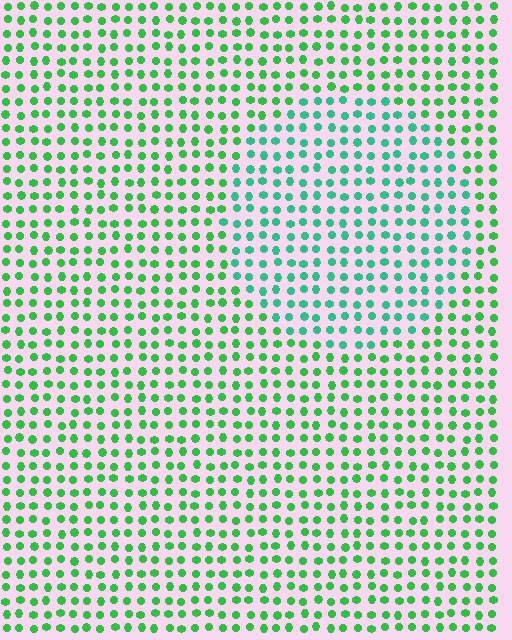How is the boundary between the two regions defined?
The boundary is defined purely by a slight shift in hue (about 30 degrees). Spacing, size, and orientation are identical on both sides.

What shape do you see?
I see a circle.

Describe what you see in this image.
The image is filled with small green elements in a uniform arrangement. A circle-shaped region is visible where the elements are tinted to a slightly different hue, forming a subtle color boundary.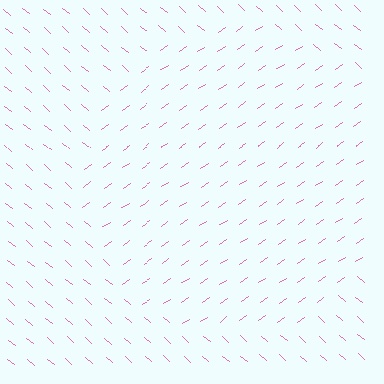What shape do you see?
I see a circle.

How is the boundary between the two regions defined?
The boundary is defined purely by a change in line orientation (approximately 75 degrees difference). All lines are the same color and thickness.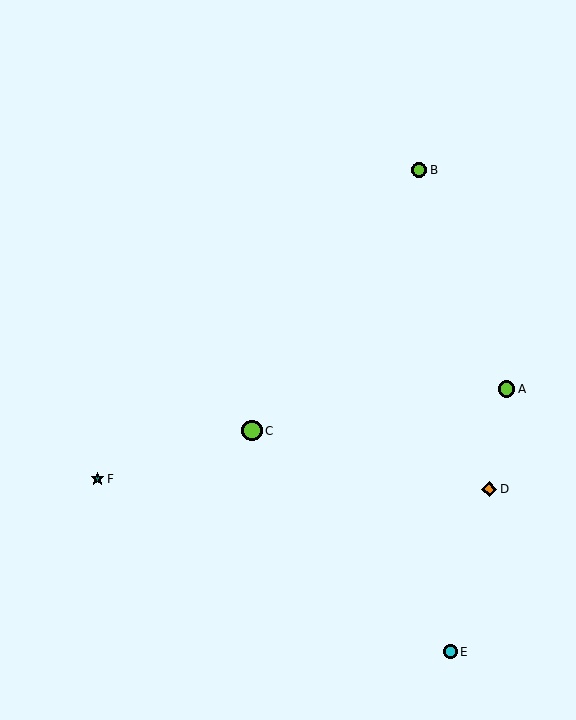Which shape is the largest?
The lime circle (labeled C) is the largest.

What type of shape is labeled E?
Shape E is a cyan circle.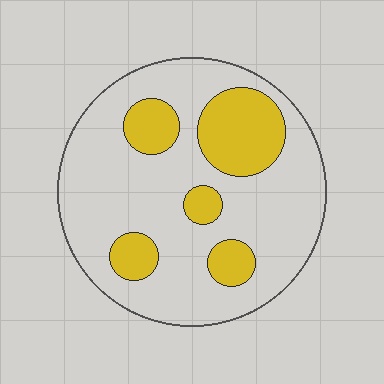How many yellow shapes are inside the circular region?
5.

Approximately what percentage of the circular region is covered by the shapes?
Approximately 25%.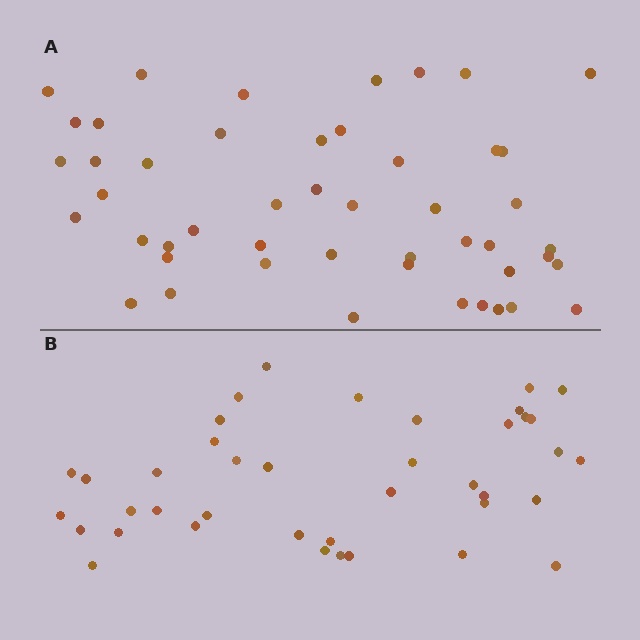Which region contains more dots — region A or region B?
Region A (the top region) has more dots.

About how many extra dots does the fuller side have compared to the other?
Region A has roughly 8 or so more dots than region B.